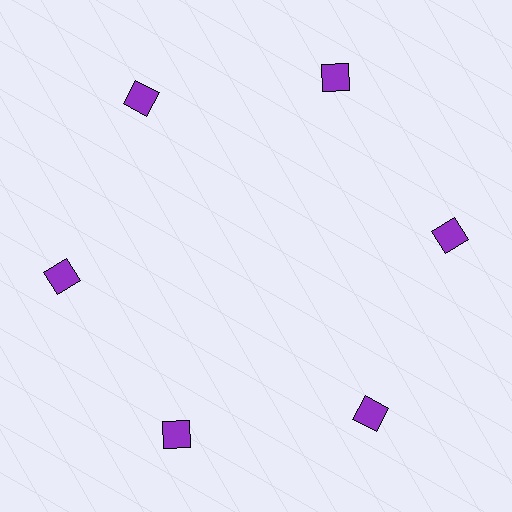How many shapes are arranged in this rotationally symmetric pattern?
There are 6 shapes, arranged in 6 groups of 1.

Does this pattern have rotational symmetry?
Yes, this pattern has 6-fold rotational symmetry. It looks the same after rotating 60 degrees around the center.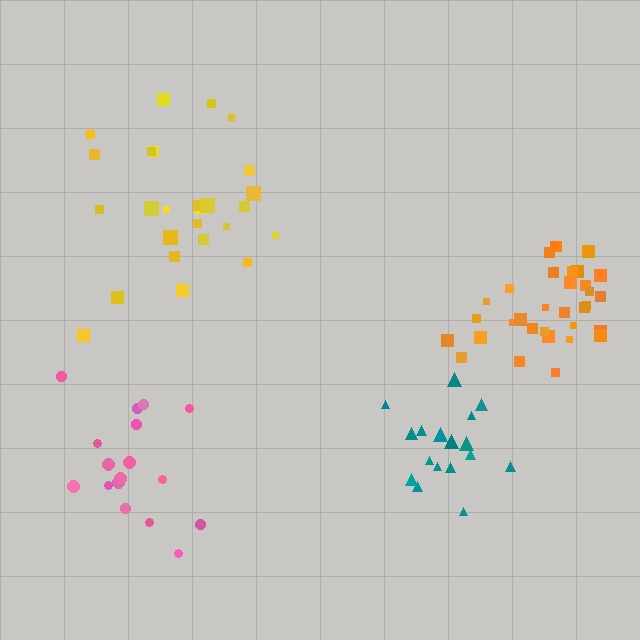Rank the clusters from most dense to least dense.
orange, teal, yellow, pink.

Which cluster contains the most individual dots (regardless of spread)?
Orange (34).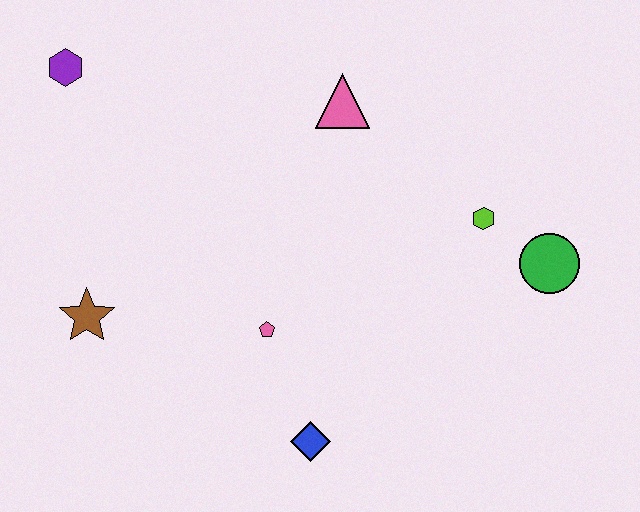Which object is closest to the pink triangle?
The lime hexagon is closest to the pink triangle.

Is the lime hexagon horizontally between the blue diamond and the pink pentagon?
No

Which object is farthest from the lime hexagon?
The purple hexagon is farthest from the lime hexagon.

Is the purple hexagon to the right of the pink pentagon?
No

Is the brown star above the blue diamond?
Yes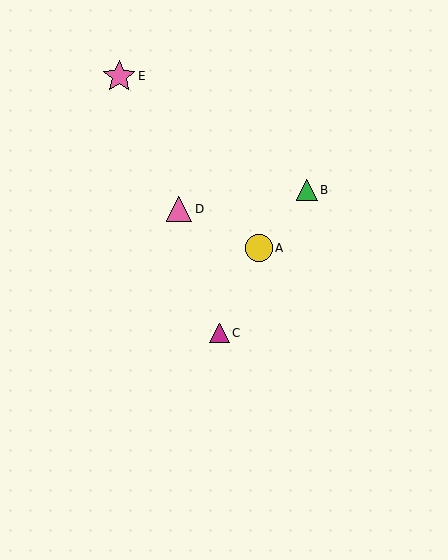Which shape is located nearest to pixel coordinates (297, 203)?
The green triangle (labeled B) at (307, 190) is nearest to that location.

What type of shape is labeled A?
Shape A is a yellow circle.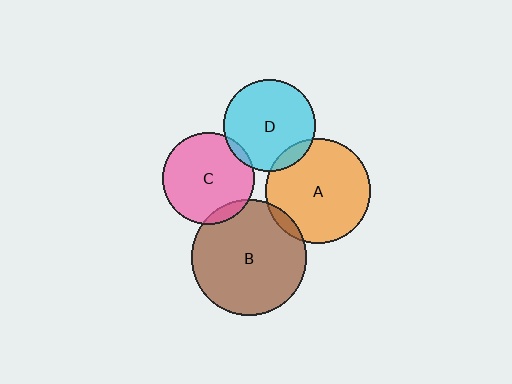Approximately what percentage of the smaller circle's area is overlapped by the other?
Approximately 5%.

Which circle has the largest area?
Circle B (brown).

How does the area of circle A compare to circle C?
Approximately 1.3 times.